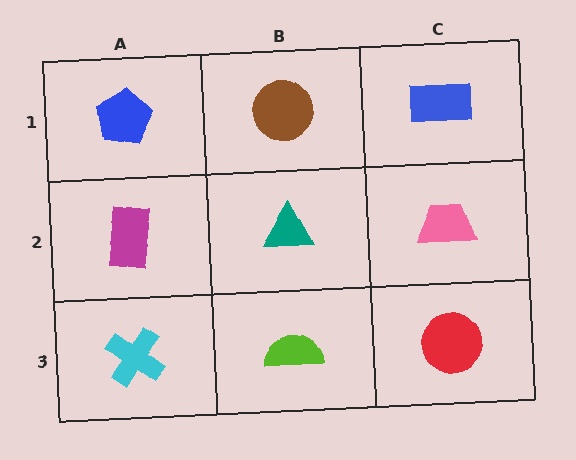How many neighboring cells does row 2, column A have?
3.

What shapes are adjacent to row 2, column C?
A blue rectangle (row 1, column C), a red circle (row 3, column C), a teal triangle (row 2, column B).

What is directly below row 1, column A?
A magenta rectangle.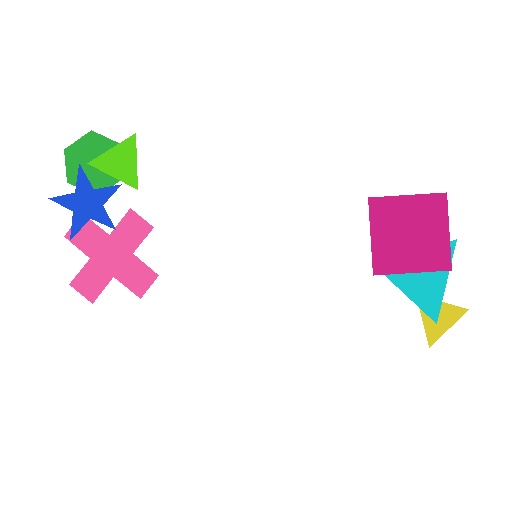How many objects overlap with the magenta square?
1 object overlaps with the magenta square.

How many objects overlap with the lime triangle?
2 objects overlap with the lime triangle.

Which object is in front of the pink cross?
The blue star is in front of the pink cross.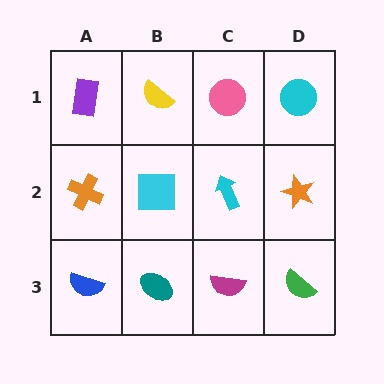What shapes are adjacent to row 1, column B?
A cyan square (row 2, column B), a purple rectangle (row 1, column A), a pink circle (row 1, column C).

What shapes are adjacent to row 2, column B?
A yellow semicircle (row 1, column B), a teal ellipse (row 3, column B), an orange cross (row 2, column A), a cyan arrow (row 2, column C).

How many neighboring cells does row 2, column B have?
4.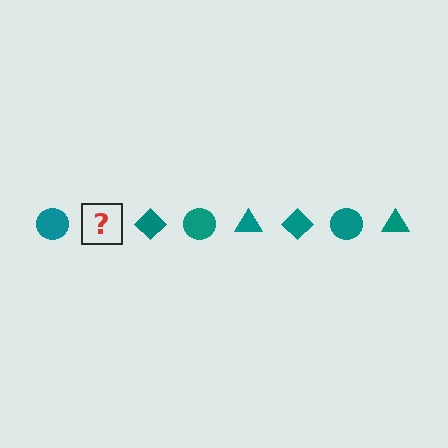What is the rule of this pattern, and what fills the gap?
The rule is that the pattern cycles through circle, triangle, diamond shapes in teal. The gap should be filled with a teal triangle.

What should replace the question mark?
The question mark should be replaced with a teal triangle.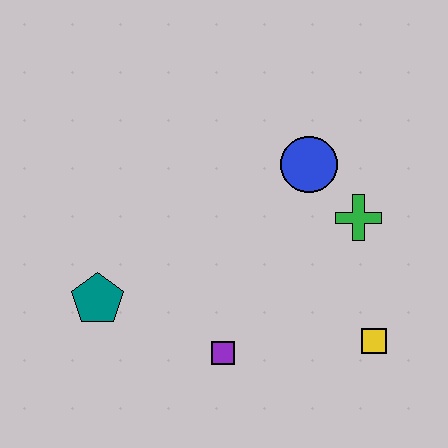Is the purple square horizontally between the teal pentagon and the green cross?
Yes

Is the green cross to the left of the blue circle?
No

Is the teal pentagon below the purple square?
No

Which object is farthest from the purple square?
The blue circle is farthest from the purple square.